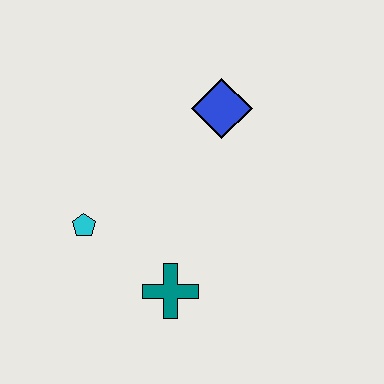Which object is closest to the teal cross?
The cyan pentagon is closest to the teal cross.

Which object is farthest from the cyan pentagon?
The blue diamond is farthest from the cyan pentagon.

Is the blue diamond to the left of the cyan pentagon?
No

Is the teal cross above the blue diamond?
No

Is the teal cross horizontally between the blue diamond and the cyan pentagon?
Yes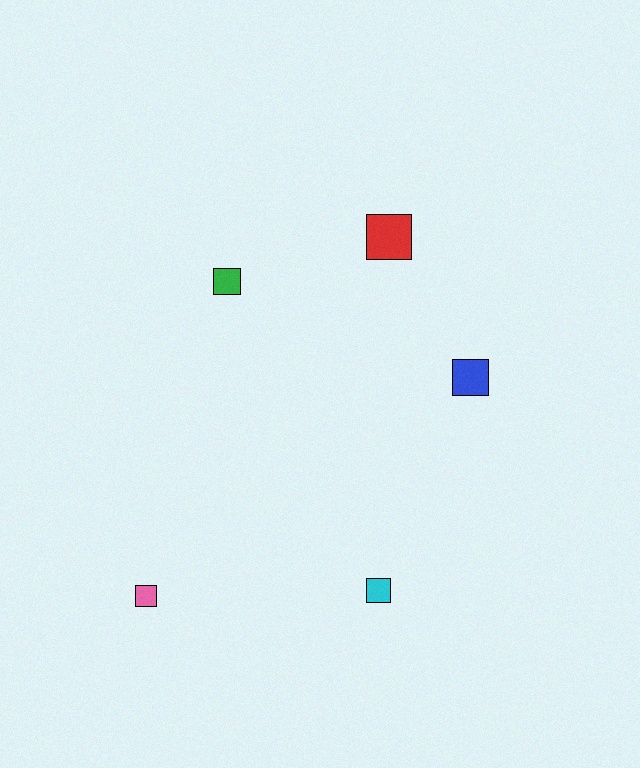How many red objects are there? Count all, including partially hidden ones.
There is 1 red object.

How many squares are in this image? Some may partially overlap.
There are 5 squares.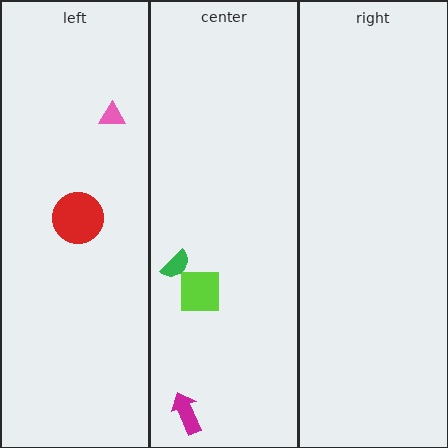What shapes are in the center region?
The magenta arrow, the lime square, the green semicircle.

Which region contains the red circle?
The left region.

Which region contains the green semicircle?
The center region.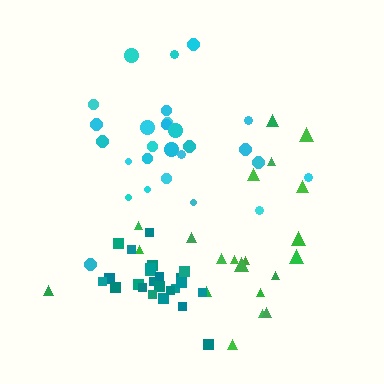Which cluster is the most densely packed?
Teal.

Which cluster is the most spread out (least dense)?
Green.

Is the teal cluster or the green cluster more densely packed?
Teal.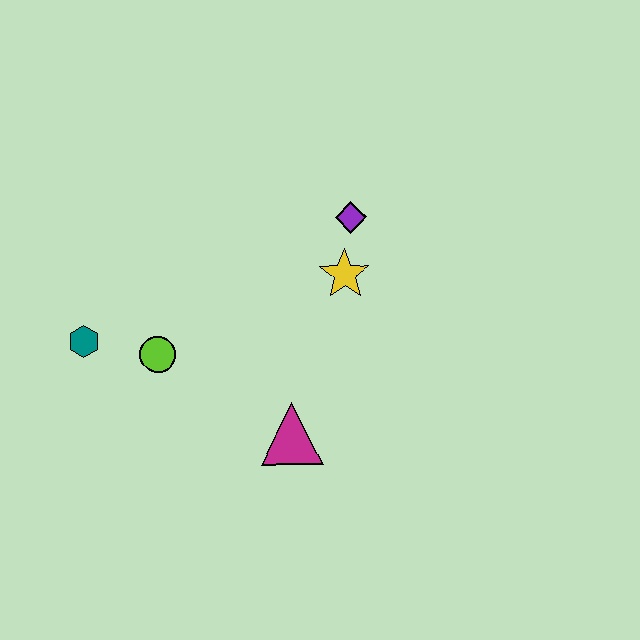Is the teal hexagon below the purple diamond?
Yes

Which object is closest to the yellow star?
The purple diamond is closest to the yellow star.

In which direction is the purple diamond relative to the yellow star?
The purple diamond is above the yellow star.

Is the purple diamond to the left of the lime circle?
No